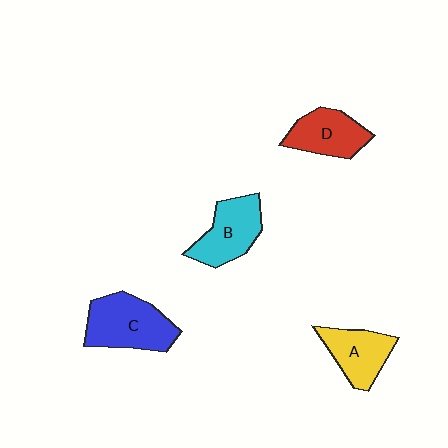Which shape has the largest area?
Shape C (blue).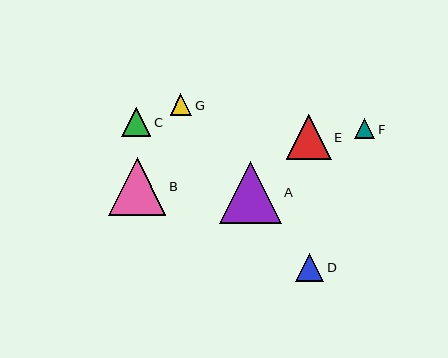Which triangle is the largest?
Triangle A is the largest with a size of approximately 61 pixels.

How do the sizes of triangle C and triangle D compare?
Triangle C and triangle D are approximately the same size.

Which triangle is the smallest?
Triangle F is the smallest with a size of approximately 21 pixels.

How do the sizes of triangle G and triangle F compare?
Triangle G and triangle F are approximately the same size.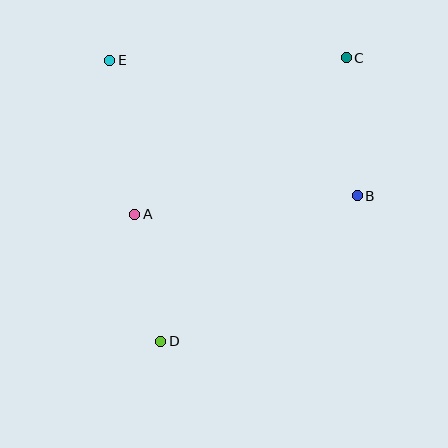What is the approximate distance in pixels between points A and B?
The distance between A and B is approximately 224 pixels.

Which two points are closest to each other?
Points A and D are closest to each other.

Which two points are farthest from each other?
Points C and D are farthest from each other.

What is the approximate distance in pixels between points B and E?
The distance between B and E is approximately 282 pixels.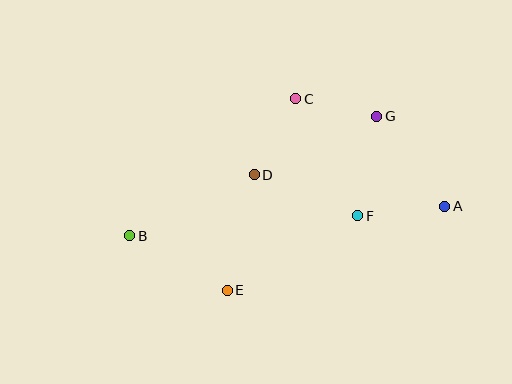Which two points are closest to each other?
Points C and G are closest to each other.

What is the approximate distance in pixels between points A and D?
The distance between A and D is approximately 193 pixels.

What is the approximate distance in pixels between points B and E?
The distance between B and E is approximately 112 pixels.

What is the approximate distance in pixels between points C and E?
The distance between C and E is approximately 203 pixels.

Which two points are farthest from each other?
Points A and B are farthest from each other.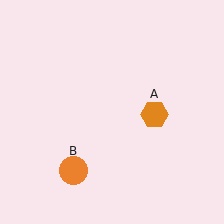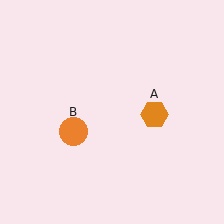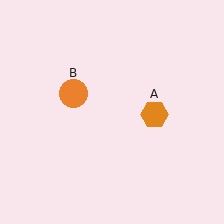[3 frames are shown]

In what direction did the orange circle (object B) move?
The orange circle (object B) moved up.